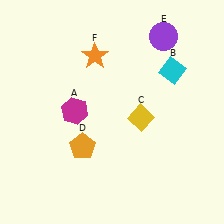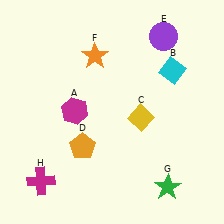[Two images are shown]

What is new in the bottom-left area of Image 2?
A magenta cross (H) was added in the bottom-left area of Image 2.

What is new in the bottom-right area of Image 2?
A green star (G) was added in the bottom-right area of Image 2.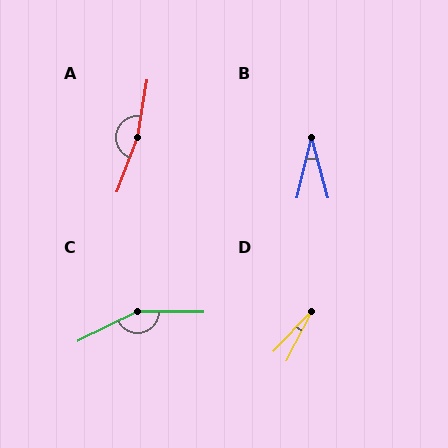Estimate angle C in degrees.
Approximately 154 degrees.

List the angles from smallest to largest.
D (16°), B (29°), C (154°), A (170°).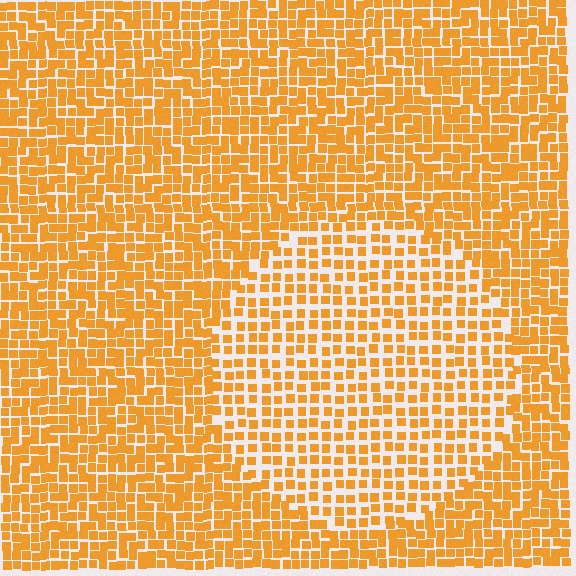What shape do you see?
I see a circle.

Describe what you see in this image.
The image contains small orange elements arranged at two different densities. A circle-shaped region is visible where the elements are less densely packed than the surrounding area.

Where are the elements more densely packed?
The elements are more densely packed outside the circle boundary.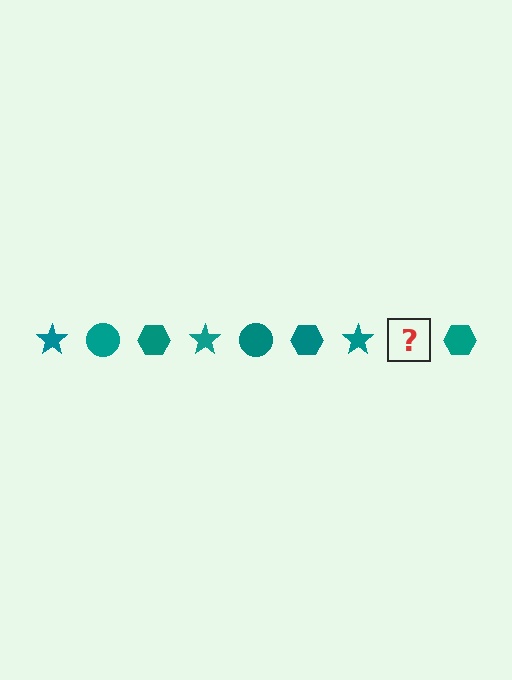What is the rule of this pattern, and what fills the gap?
The rule is that the pattern cycles through star, circle, hexagon shapes in teal. The gap should be filled with a teal circle.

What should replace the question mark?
The question mark should be replaced with a teal circle.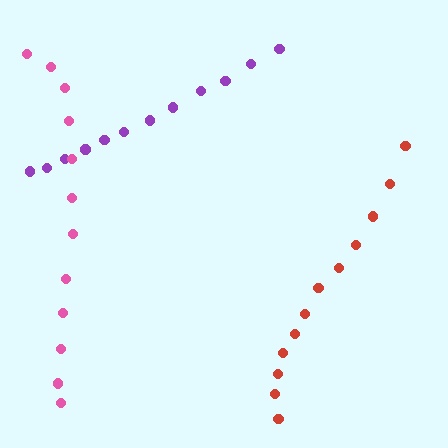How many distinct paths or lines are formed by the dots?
There are 3 distinct paths.